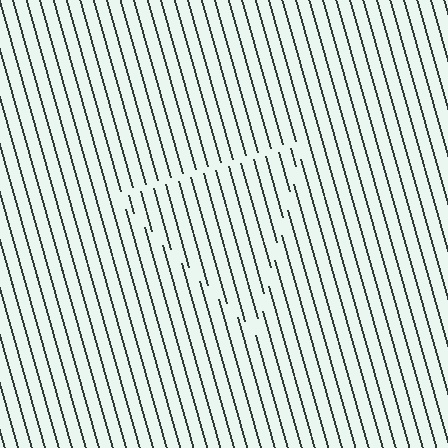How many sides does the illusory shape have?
3 sides — the line-ends trace a triangle.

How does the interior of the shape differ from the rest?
The interior of the shape contains the same grating, shifted by half a period — the contour is defined by the phase discontinuity where line-ends from the inner and outer gratings abut.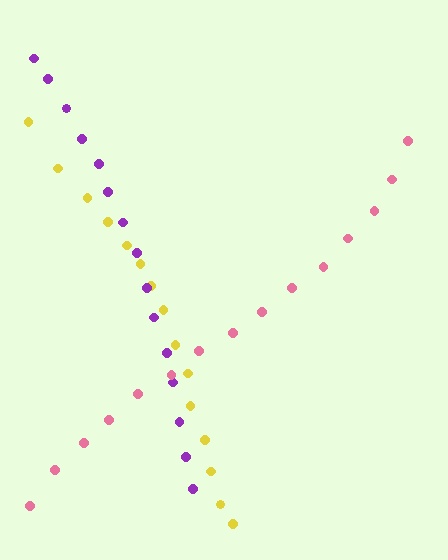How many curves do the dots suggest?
There are 3 distinct paths.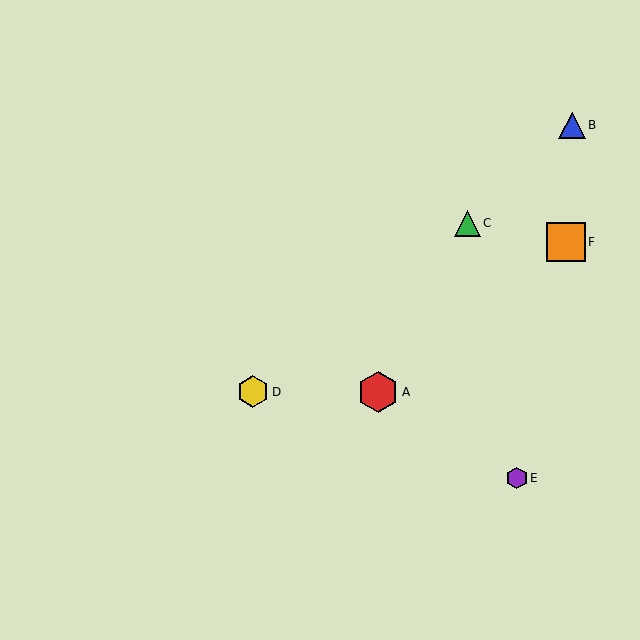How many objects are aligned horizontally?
2 objects (A, D) are aligned horizontally.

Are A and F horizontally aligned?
No, A is at y≈392 and F is at y≈242.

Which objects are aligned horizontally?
Objects A, D are aligned horizontally.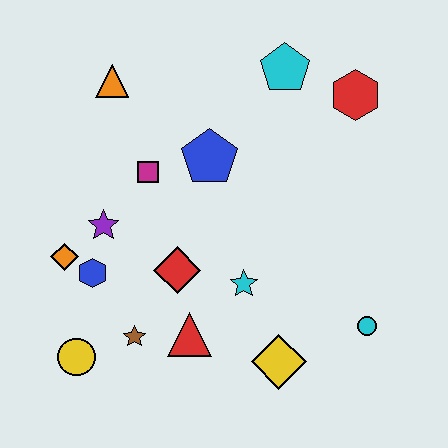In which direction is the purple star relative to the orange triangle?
The purple star is below the orange triangle.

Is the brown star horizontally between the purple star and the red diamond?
Yes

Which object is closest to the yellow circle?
The brown star is closest to the yellow circle.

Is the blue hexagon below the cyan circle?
No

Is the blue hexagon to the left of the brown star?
Yes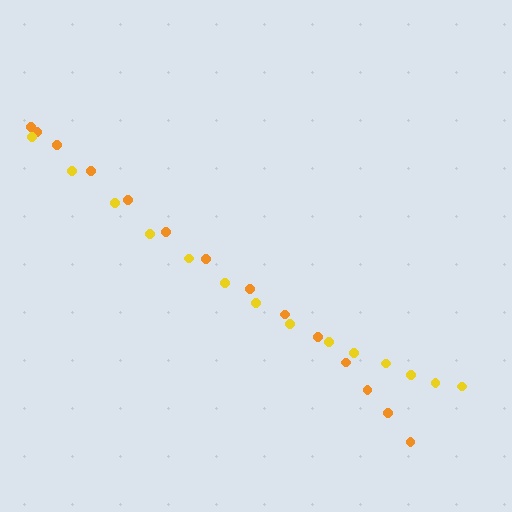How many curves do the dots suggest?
There are 2 distinct paths.